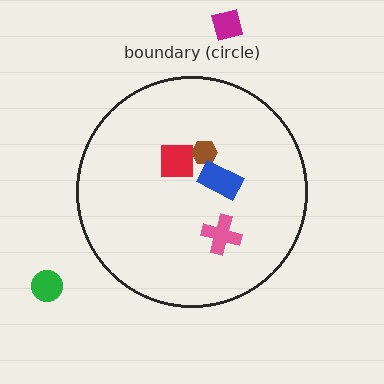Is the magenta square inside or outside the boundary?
Outside.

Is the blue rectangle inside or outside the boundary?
Inside.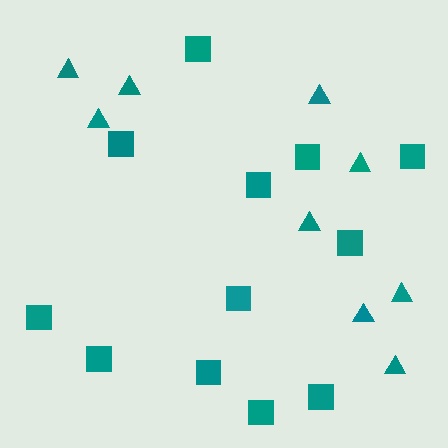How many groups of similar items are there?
There are 2 groups: one group of squares (12) and one group of triangles (9).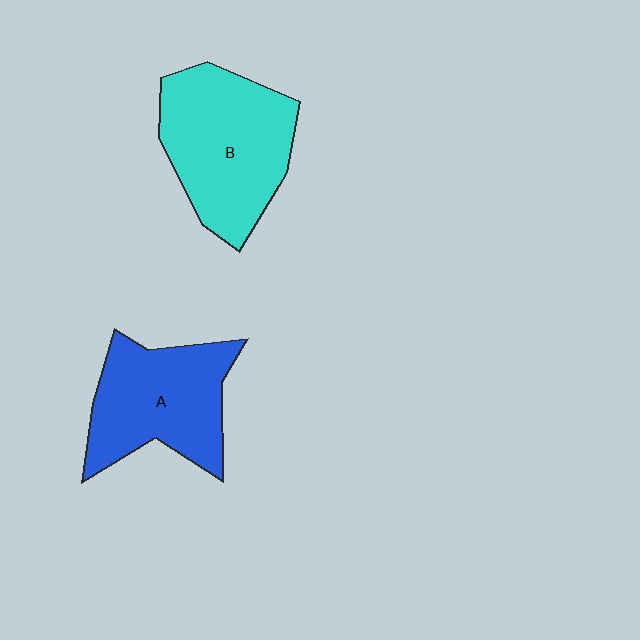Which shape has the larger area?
Shape B (cyan).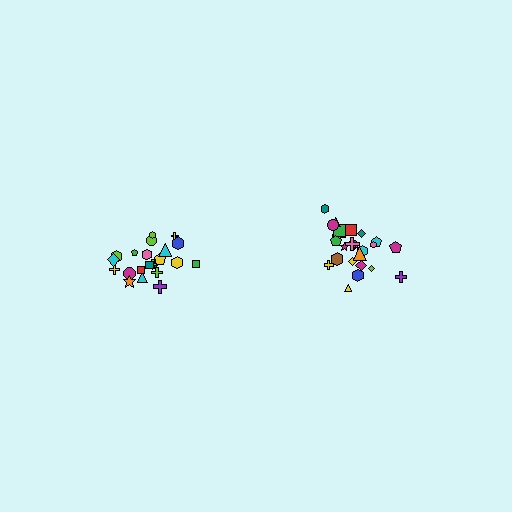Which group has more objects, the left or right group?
The right group.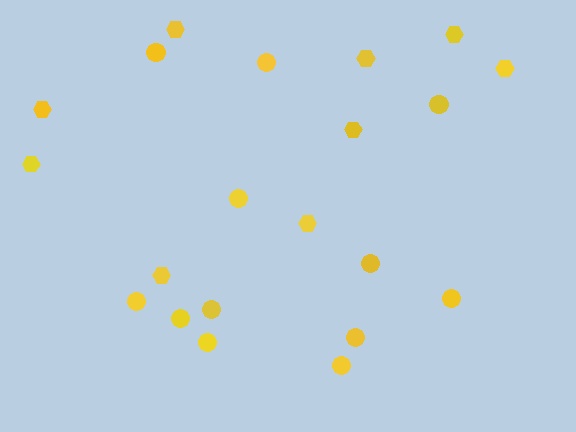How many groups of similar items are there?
There are 2 groups: one group of circles (12) and one group of hexagons (9).